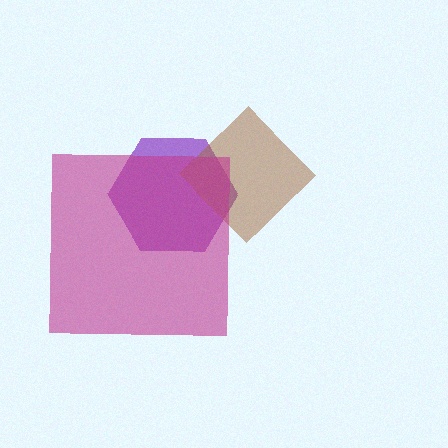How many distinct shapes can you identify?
There are 3 distinct shapes: a purple hexagon, a brown diamond, a magenta square.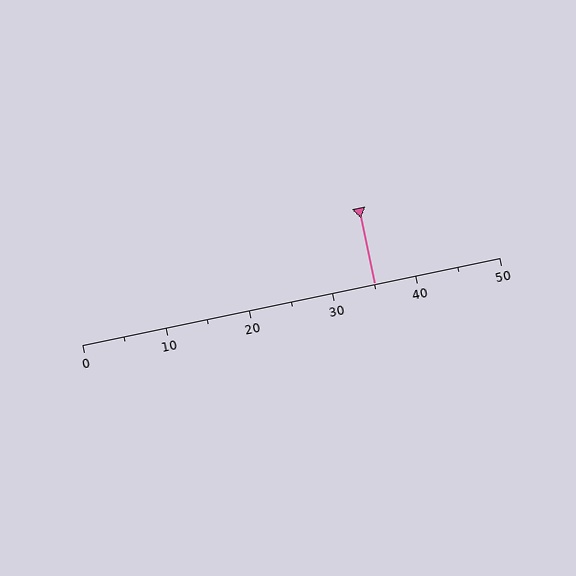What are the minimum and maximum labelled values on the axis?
The axis runs from 0 to 50.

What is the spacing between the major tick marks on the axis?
The major ticks are spaced 10 apart.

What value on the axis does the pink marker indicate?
The marker indicates approximately 35.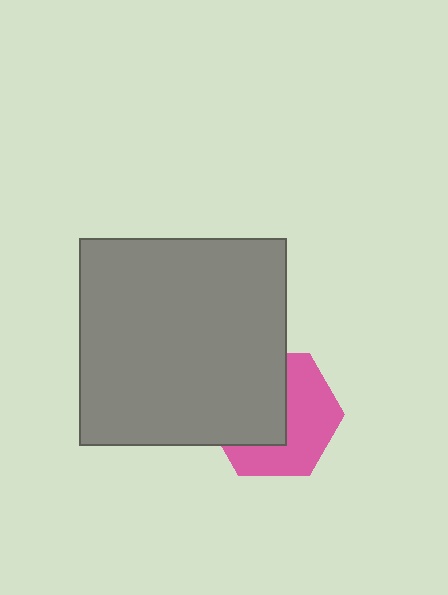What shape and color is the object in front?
The object in front is a gray square.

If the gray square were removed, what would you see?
You would see the complete pink hexagon.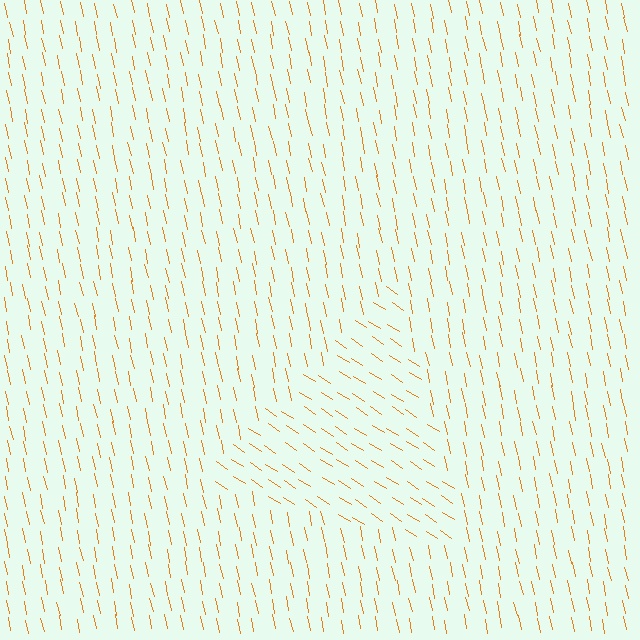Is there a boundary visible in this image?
Yes, there is a texture boundary formed by a change in line orientation.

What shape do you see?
I see a triangle.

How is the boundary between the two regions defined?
The boundary is defined purely by a change in line orientation (approximately 45 degrees difference). All lines are the same color and thickness.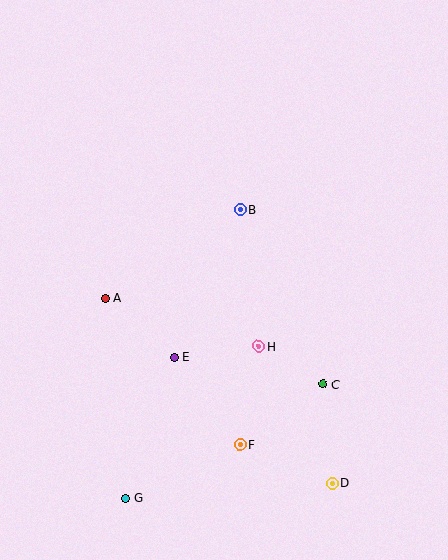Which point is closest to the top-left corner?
Point A is closest to the top-left corner.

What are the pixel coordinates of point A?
Point A is at (105, 298).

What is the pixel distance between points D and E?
The distance between D and E is 202 pixels.